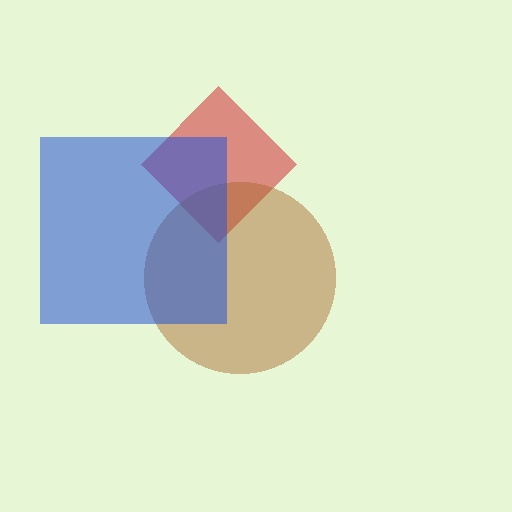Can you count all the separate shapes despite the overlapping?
Yes, there are 3 separate shapes.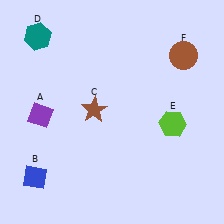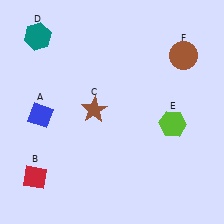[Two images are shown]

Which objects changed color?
A changed from purple to blue. B changed from blue to red.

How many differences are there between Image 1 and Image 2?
There are 2 differences between the two images.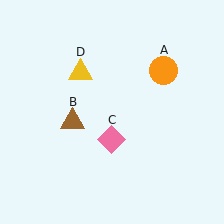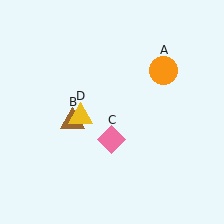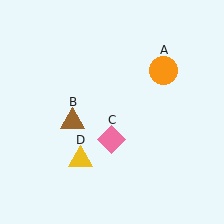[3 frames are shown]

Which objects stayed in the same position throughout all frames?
Orange circle (object A) and brown triangle (object B) and pink diamond (object C) remained stationary.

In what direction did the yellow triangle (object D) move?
The yellow triangle (object D) moved down.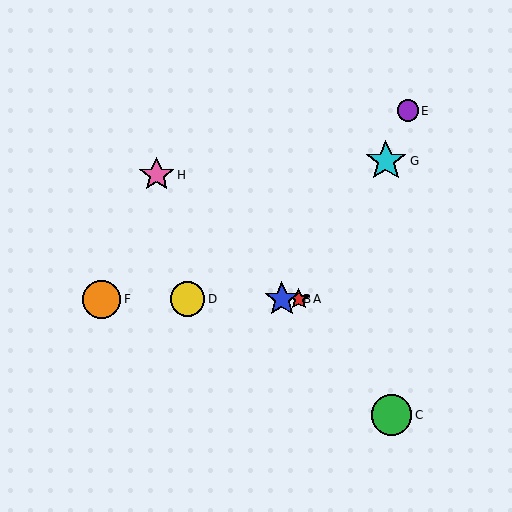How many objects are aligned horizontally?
4 objects (A, B, D, F) are aligned horizontally.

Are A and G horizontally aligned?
No, A is at y≈299 and G is at y≈161.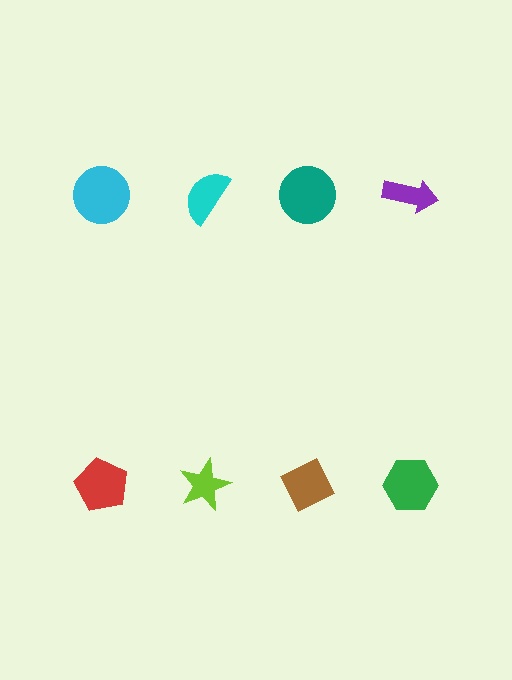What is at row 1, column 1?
A cyan circle.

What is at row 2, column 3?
A brown diamond.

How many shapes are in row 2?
4 shapes.